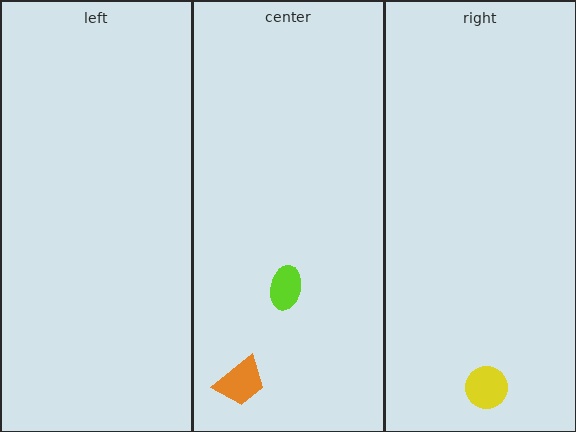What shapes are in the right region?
The yellow circle.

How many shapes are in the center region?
2.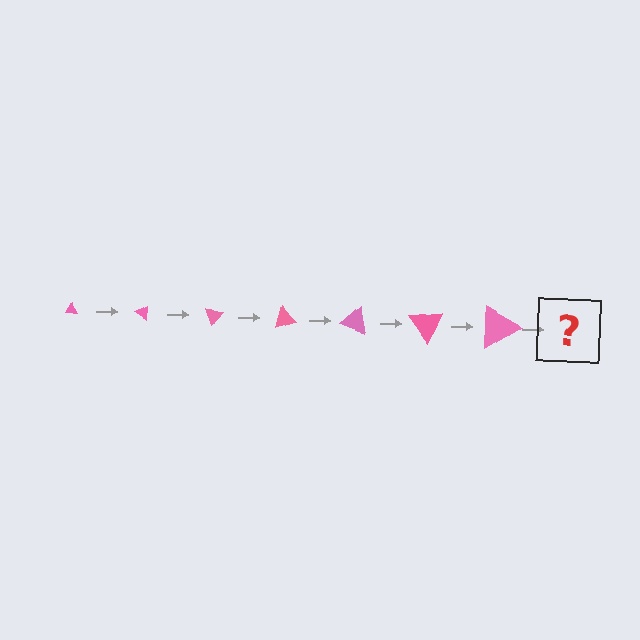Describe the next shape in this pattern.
It should be a triangle, larger than the previous one and rotated 245 degrees from the start.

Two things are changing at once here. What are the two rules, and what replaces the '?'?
The two rules are that the triangle grows larger each step and it rotates 35 degrees each step. The '?' should be a triangle, larger than the previous one and rotated 245 degrees from the start.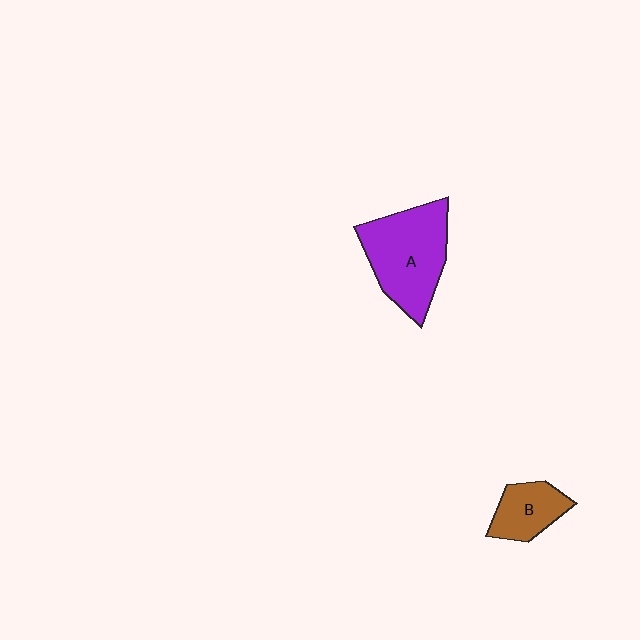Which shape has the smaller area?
Shape B (brown).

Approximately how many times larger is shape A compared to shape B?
Approximately 2.1 times.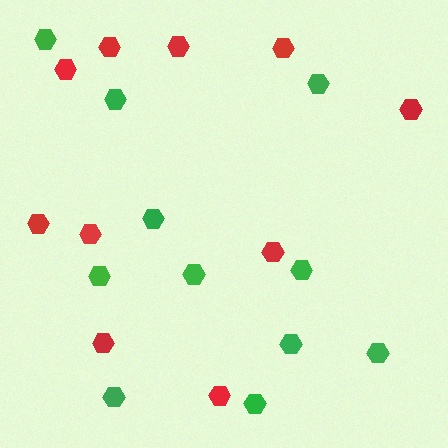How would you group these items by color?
There are 2 groups: one group of red hexagons (10) and one group of green hexagons (11).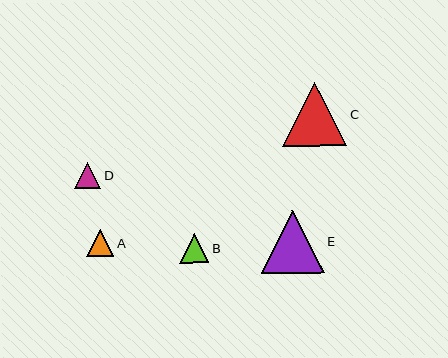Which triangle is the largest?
Triangle C is the largest with a size of approximately 64 pixels.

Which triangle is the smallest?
Triangle D is the smallest with a size of approximately 26 pixels.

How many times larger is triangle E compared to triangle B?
Triangle E is approximately 2.1 times the size of triangle B.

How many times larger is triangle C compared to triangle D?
Triangle C is approximately 2.4 times the size of triangle D.